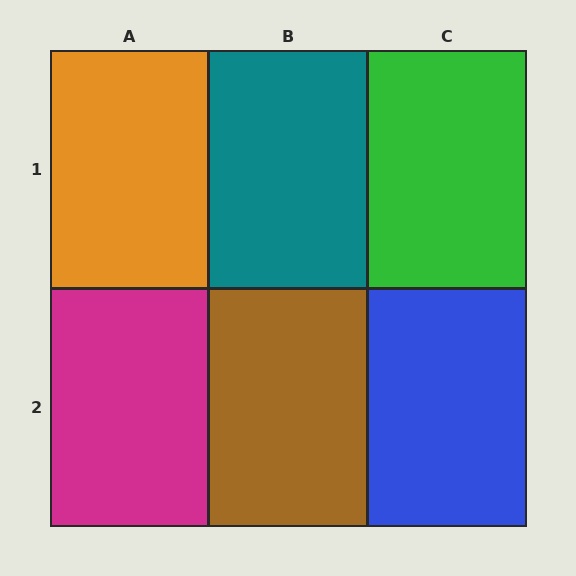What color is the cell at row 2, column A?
Magenta.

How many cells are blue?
1 cell is blue.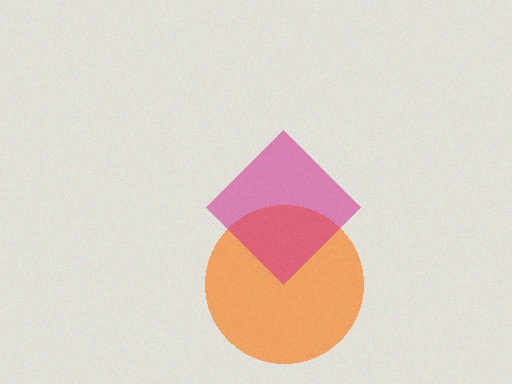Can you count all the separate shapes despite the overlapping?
Yes, there are 2 separate shapes.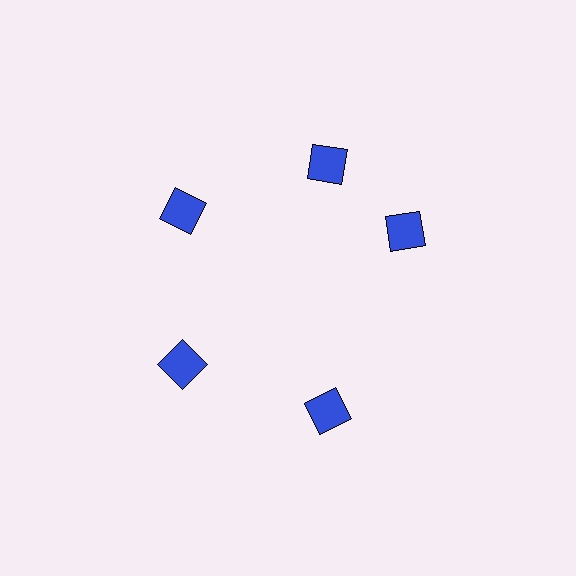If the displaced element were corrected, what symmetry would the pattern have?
It would have 5-fold rotational symmetry — the pattern would map onto itself every 72 degrees.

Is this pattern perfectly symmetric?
No. The 5 blue squares are arranged in a ring, but one element near the 3 o'clock position is rotated out of alignment along the ring, breaking the 5-fold rotational symmetry.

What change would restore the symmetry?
The symmetry would be restored by rotating it back into even spacing with its neighbors so that all 5 squares sit at equal angles and equal distance from the center.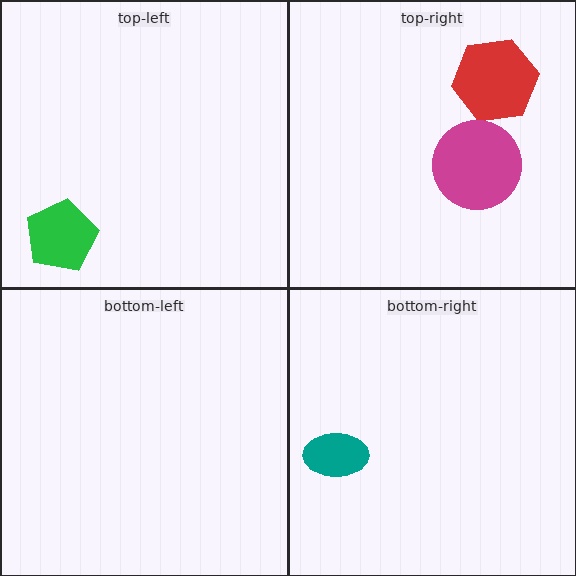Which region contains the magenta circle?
The top-right region.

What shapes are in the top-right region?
The red hexagon, the magenta circle.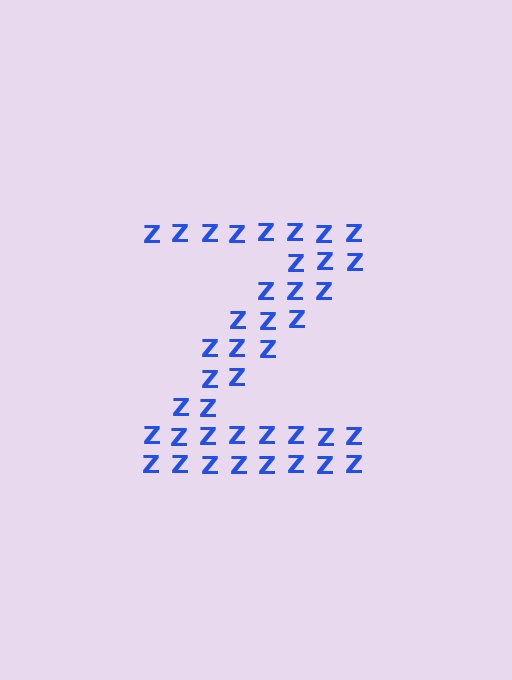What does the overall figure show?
The overall figure shows the letter Z.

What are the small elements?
The small elements are letter Z's.